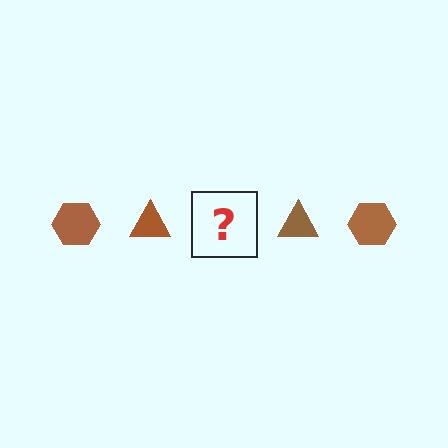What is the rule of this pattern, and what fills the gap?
The rule is that the pattern cycles through hexagon, triangle shapes in brown. The gap should be filled with a brown hexagon.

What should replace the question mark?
The question mark should be replaced with a brown hexagon.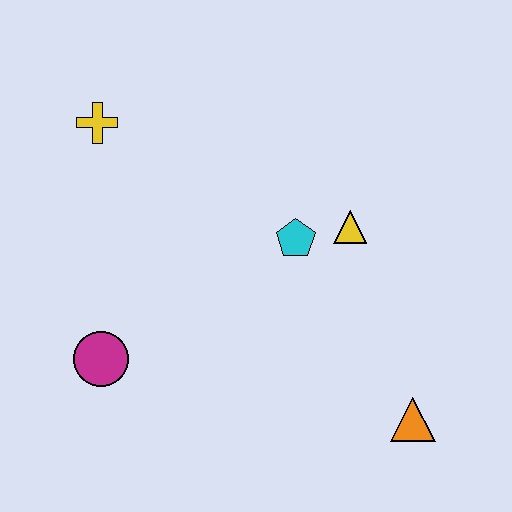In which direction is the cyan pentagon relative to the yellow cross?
The cyan pentagon is to the right of the yellow cross.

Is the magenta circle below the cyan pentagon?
Yes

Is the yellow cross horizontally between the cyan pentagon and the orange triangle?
No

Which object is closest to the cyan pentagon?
The yellow triangle is closest to the cyan pentagon.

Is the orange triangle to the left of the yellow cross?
No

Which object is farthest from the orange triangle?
The yellow cross is farthest from the orange triangle.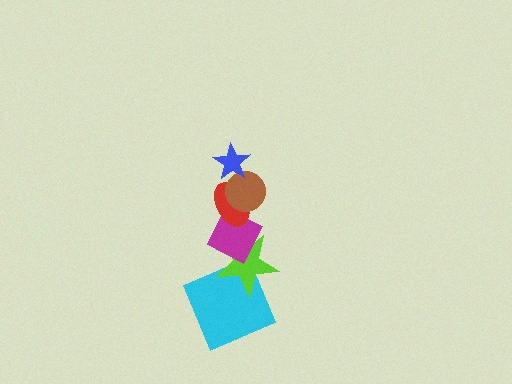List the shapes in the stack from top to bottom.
From top to bottom: the blue star, the brown circle, the red ellipse, the magenta diamond, the lime star, the cyan square.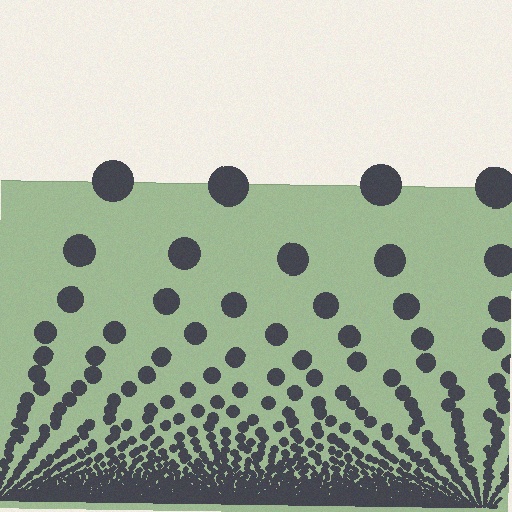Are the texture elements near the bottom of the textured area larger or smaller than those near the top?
Smaller. The gradient is inverted — elements near the bottom are smaller and denser.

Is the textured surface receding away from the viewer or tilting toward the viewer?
The surface appears to tilt toward the viewer. Texture elements get larger and sparser toward the top.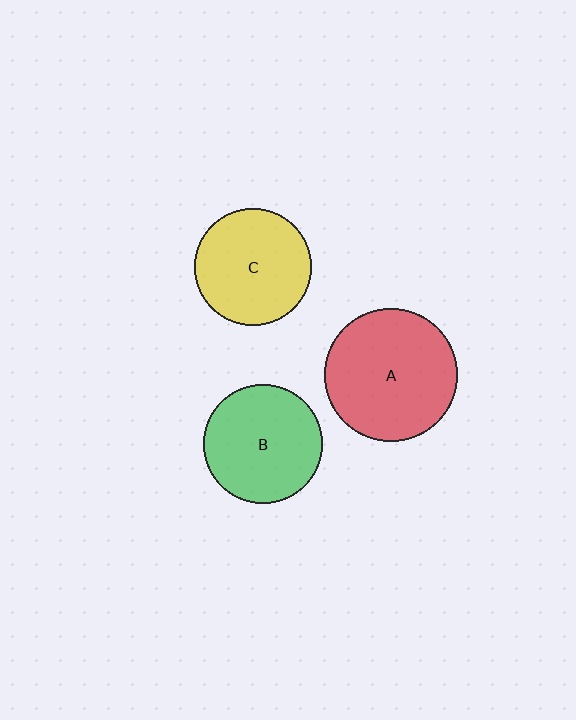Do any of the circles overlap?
No, none of the circles overlap.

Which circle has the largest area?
Circle A (red).